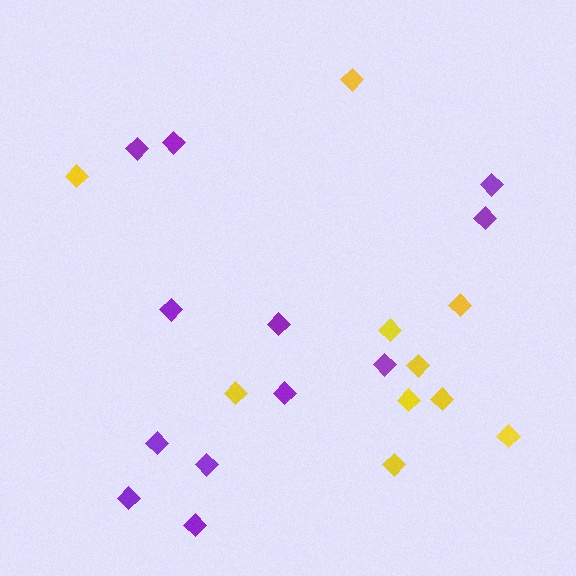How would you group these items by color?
There are 2 groups: one group of purple diamonds (12) and one group of yellow diamonds (10).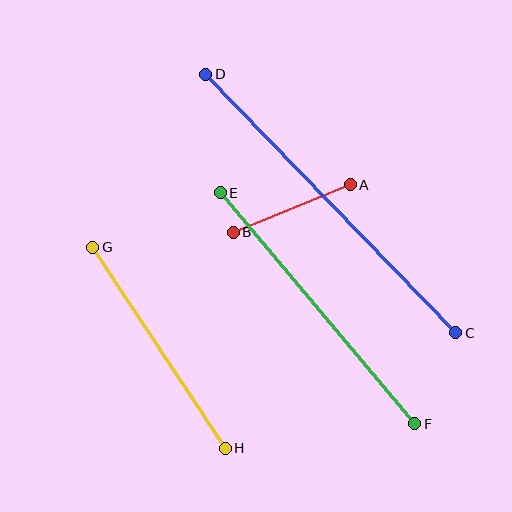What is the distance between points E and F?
The distance is approximately 302 pixels.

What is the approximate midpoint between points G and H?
The midpoint is at approximately (159, 348) pixels.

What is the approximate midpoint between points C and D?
The midpoint is at approximately (331, 203) pixels.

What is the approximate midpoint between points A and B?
The midpoint is at approximately (292, 209) pixels.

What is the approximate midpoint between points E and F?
The midpoint is at approximately (317, 308) pixels.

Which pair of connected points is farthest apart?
Points C and D are farthest apart.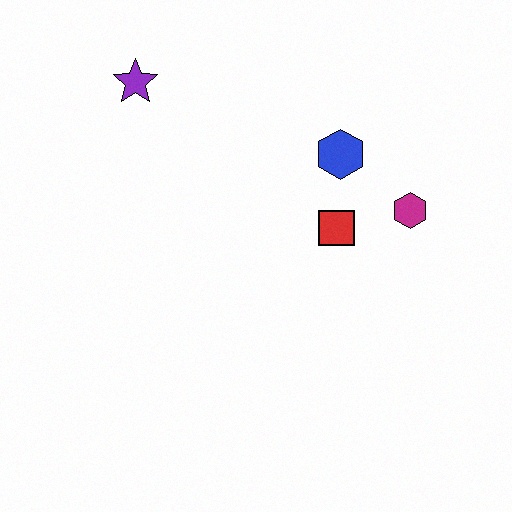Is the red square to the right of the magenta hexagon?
No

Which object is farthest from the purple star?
The magenta hexagon is farthest from the purple star.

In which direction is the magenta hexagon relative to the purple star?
The magenta hexagon is to the right of the purple star.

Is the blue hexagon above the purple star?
No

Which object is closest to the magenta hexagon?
The red square is closest to the magenta hexagon.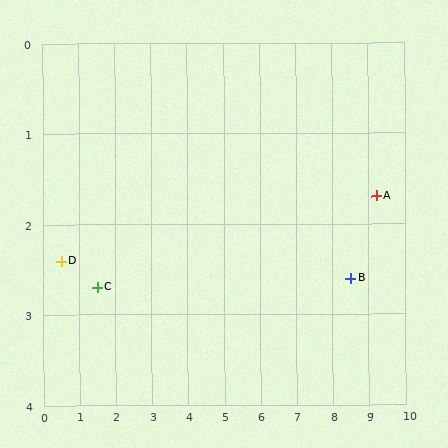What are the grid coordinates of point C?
Point C is at approximately (1.5, 2.7).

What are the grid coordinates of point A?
Point A is at approximately (9.2, 1.7).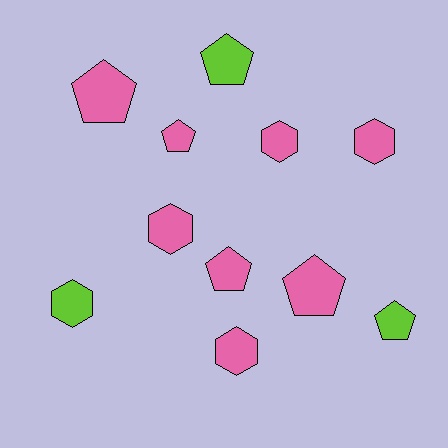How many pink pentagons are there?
There are 4 pink pentagons.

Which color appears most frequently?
Pink, with 8 objects.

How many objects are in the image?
There are 11 objects.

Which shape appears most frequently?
Pentagon, with 6 objects.